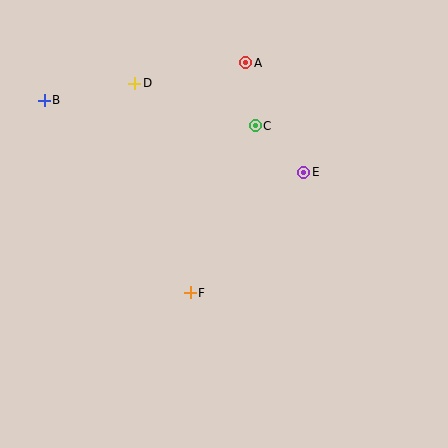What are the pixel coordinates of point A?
Point A is at (246, 63).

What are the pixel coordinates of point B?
Point B is at (44, 100).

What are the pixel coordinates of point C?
Point C is at (255, 126).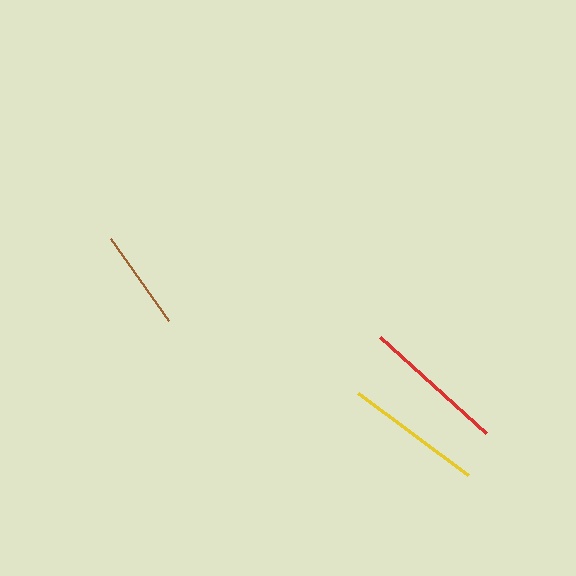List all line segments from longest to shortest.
From longest to shortest: red, yellow, brown.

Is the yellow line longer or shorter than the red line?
The red line is longer than the yellow line.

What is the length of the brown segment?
The brown segment is approximately 101 pixels long.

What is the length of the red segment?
The red segment is approximately 143 pixels long.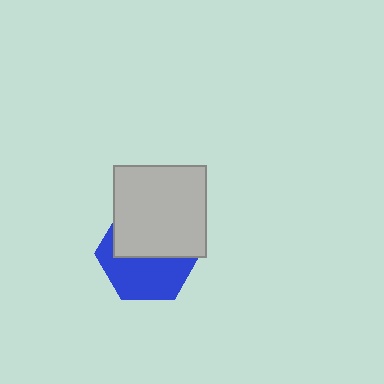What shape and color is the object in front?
The object in front is a light gray square.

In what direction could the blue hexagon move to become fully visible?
The blue hexagon could move down. That would shift it out from behind the light gray square entirely.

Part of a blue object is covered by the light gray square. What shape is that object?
It is a hexagon.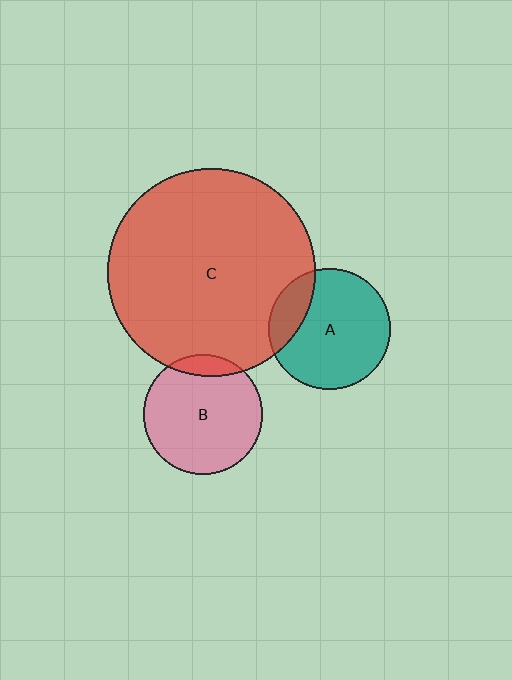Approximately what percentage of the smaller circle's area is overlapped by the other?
Approximately 10%.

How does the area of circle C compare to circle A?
Approximately 2.9 times.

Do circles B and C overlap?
Yes.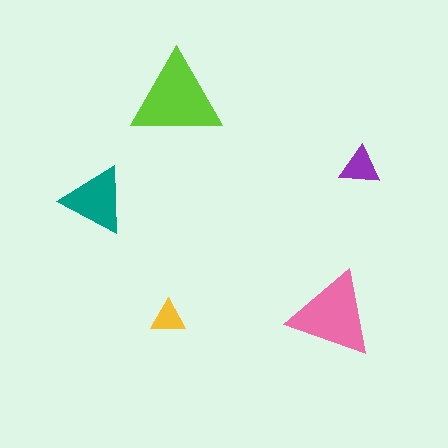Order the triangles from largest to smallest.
the lime one, the pink one, the teal one, the purple one, the yellow one.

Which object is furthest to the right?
The purple triangle is rightmost.